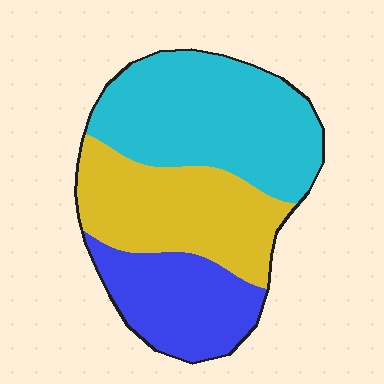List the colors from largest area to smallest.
From largest to smallest: cyan, yellow, blue.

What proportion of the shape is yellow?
Yellow covers about 35% of the shape.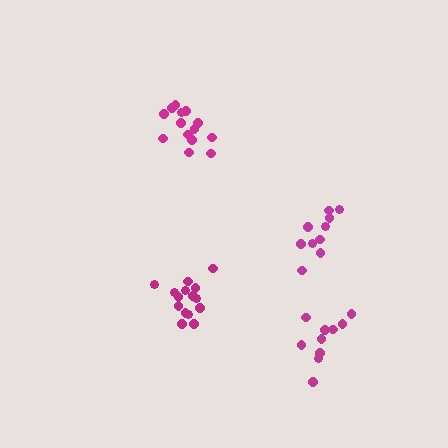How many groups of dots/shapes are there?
There are 4 groups.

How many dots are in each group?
Group 1: 10 dots, Group 2: 14 dots, Group 3: 16 dots, Group 4: 10 dots (50 total).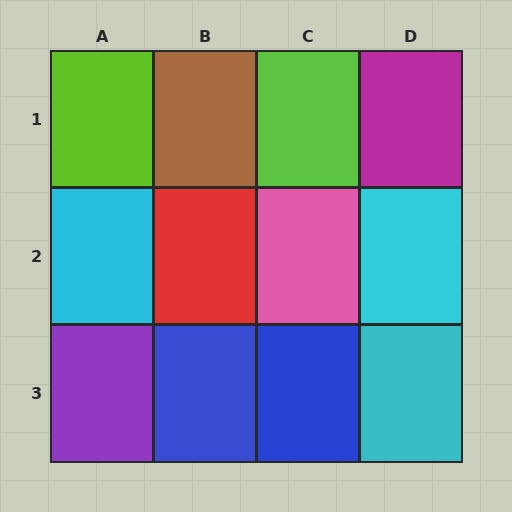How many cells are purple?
1 cell is purple.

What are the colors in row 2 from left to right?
Cyan, red, pink, cyan.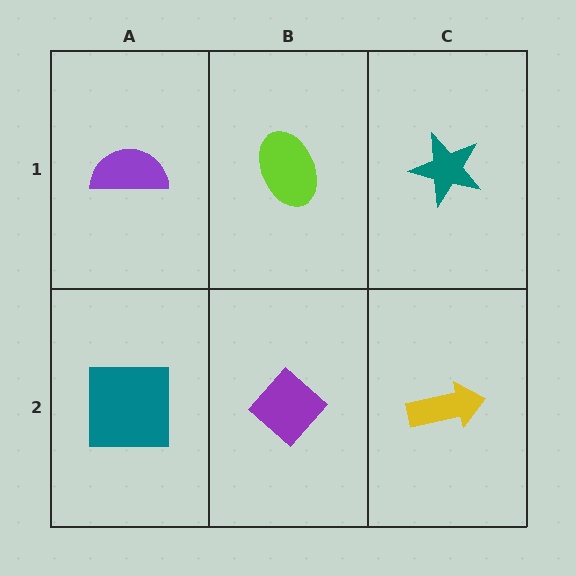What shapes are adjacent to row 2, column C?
A teal star (row 1, column C), a purple diamond (row 2, column B).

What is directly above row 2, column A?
A purple semicircle.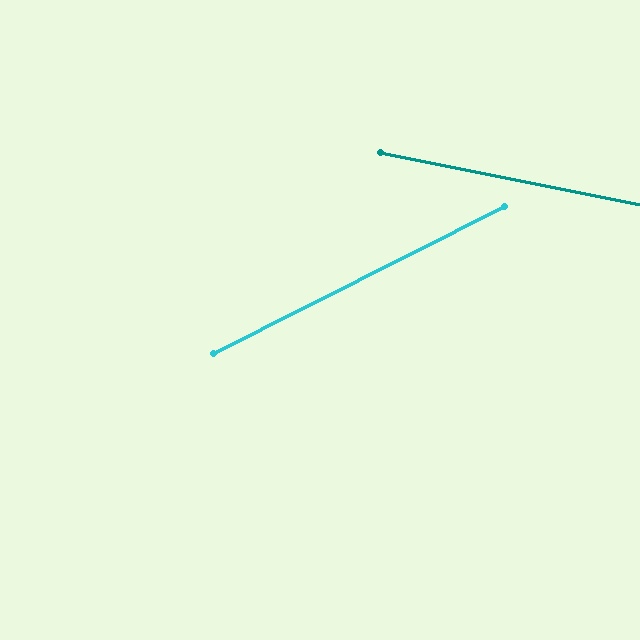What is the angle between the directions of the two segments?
Approximately 38 degrees.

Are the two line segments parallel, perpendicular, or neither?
Neither parallel nor perpendicular — they differ by about 38°.